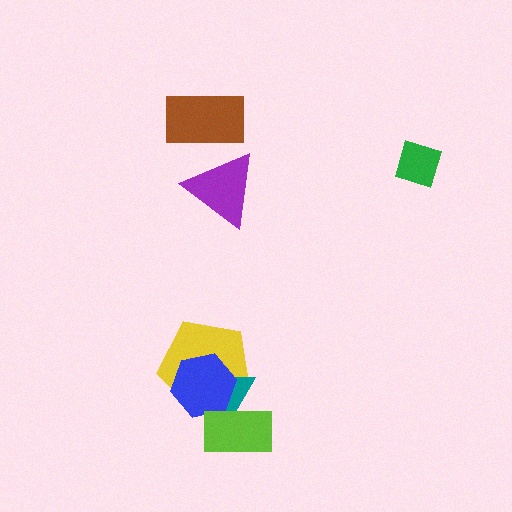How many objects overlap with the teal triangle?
3 objects overlap with the teal triangle.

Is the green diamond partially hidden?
No, no other shape covers it.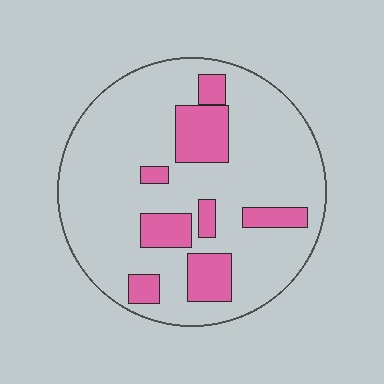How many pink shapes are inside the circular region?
8.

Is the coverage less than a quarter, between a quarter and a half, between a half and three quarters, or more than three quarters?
Less than a quarter.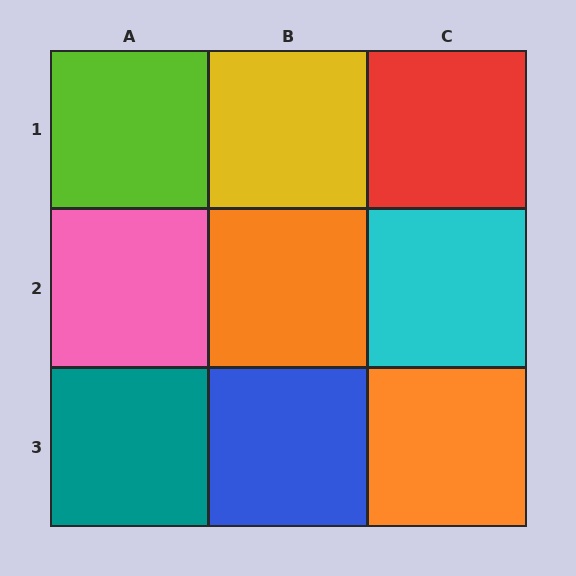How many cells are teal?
1 cell is teal.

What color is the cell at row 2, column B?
Orange.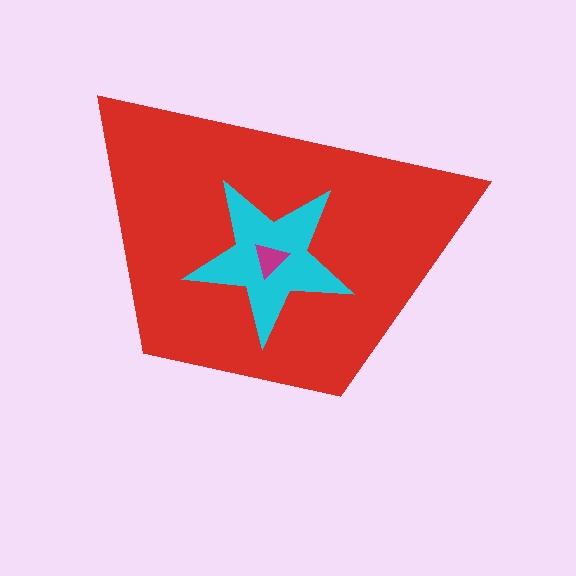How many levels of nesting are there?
3.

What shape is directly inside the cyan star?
The magenta triangle.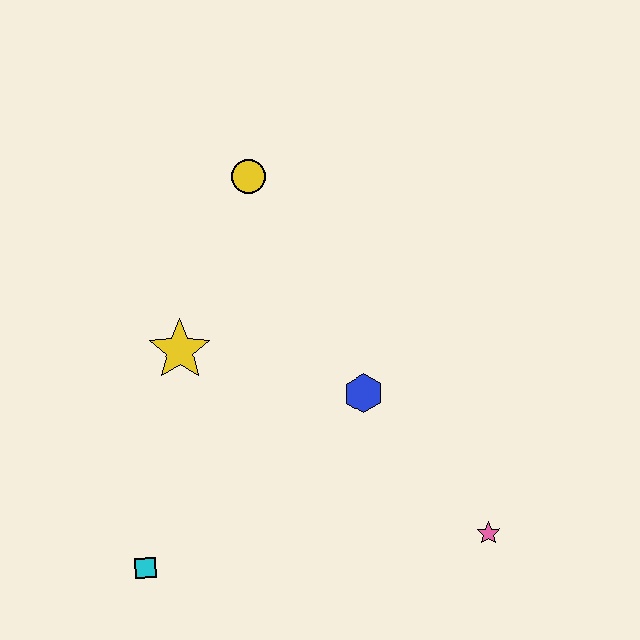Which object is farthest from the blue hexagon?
The cyan square is farthest from the blue hexagon.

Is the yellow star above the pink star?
Yes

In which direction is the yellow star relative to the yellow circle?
The yellow star is below the yellow circle.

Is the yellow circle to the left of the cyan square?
No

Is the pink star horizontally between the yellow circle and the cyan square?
No